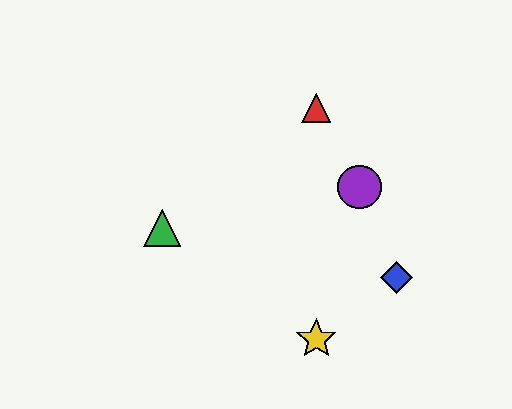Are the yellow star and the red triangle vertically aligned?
Yes, both are at x≈316.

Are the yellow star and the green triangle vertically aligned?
No, the yellow star is at x≈316 and the green triangle is at x≈162.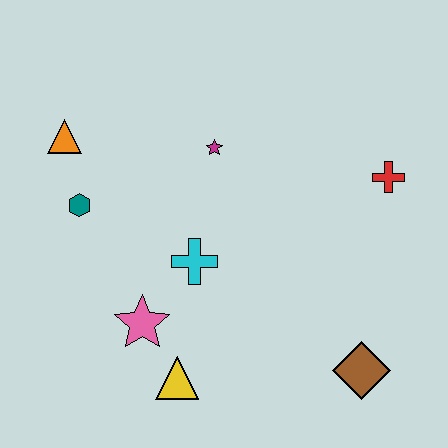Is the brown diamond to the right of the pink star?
Yes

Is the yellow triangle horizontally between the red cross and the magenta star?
No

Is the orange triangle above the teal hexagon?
Yes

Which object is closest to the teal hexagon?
The orange triangle is closest to the teal hexagon.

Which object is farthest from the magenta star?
The brown diamond is farthest from the magenta star.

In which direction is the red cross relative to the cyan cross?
The red cross is to the right of the cyan cross.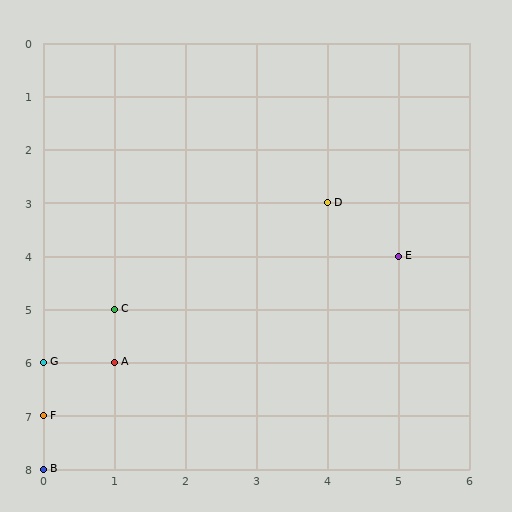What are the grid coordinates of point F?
Point F is at grid coordinates (0, 7).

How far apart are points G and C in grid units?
Points G and C are 1 column and 1 row apart (about 1.4 grid units diagonally).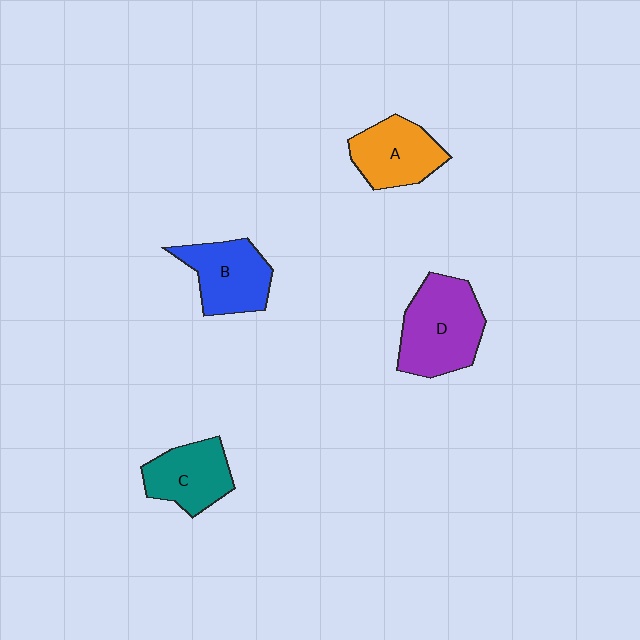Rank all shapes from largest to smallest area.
From largest to smallest: D (purple), B (blue), A (orange), C (teal).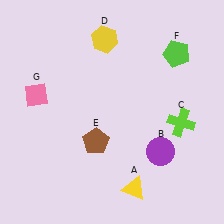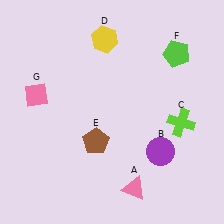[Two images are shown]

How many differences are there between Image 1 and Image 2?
There is 1 difference between the two images.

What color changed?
The triangle (A) changed from yellow in Image 1 to pink in Image 2.